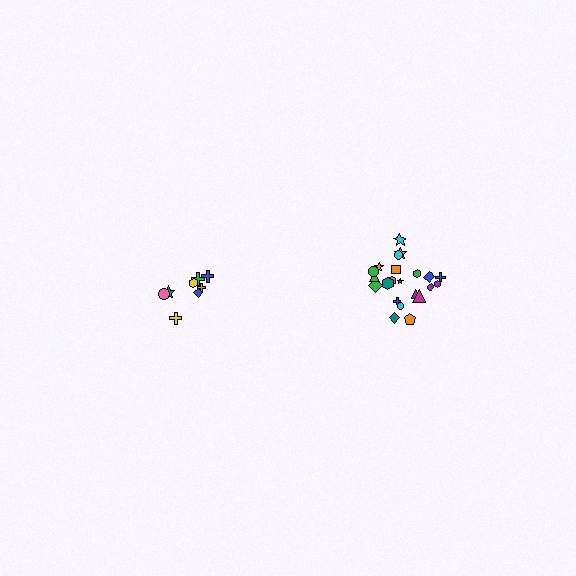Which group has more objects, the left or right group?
The right group.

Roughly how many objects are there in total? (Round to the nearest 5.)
Roughly 30 objects in total.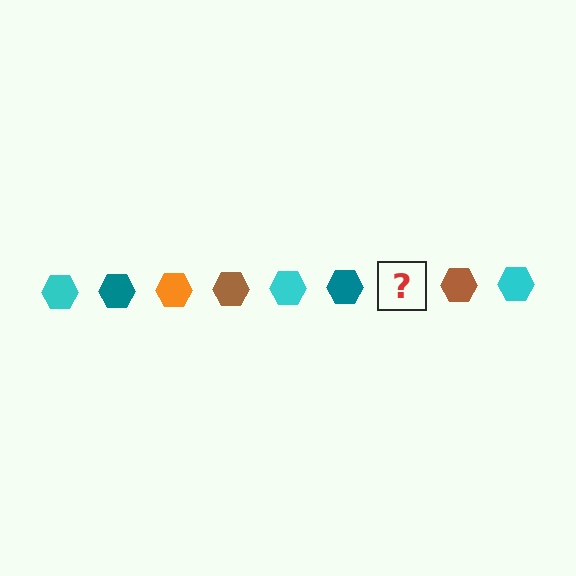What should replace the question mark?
The question mark should be replaced with an orange hexagon.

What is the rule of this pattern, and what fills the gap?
The rule is that the pattern cycles through cyan, teal, orange, brown hexagons. The gap should be filled with an orange hexagon.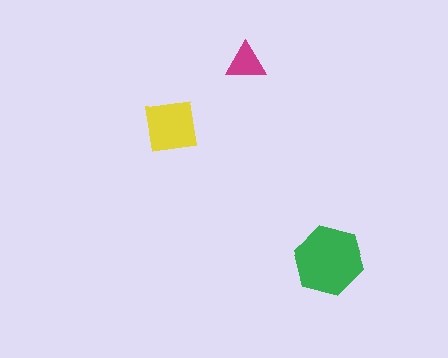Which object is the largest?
The green hexagon.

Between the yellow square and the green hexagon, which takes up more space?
The green hexagon.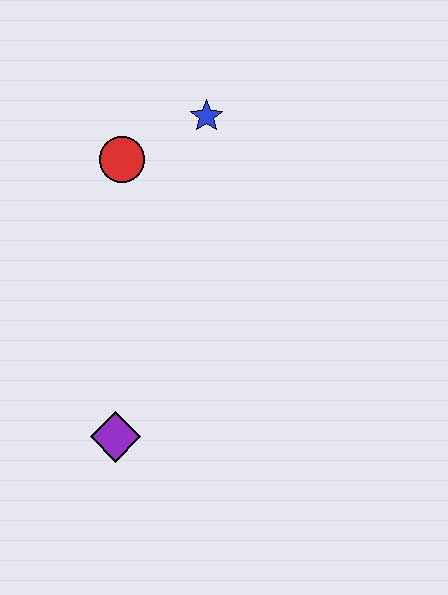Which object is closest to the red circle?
The blue star is closest to the red circle.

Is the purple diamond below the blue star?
Yes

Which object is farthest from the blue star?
The purple diamond is farthest from the blue star.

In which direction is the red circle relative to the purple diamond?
The red circle is above the purple diamond.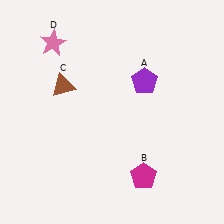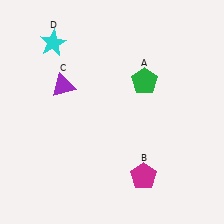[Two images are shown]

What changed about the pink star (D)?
In Image 1, D is pink. In Image 2, it changed to cyan.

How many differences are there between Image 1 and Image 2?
There are 3 differences between the two images.